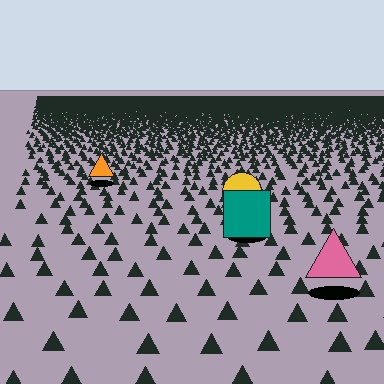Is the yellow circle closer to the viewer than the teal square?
No. The teal square is closer — you can tell from the texture gradient: the ground texture is coarser near it.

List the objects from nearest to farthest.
From nearest to farthest: the pink triangle, the teal square, the yellow circle, the orange triangle.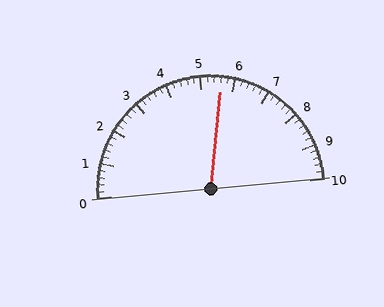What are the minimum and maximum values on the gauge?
The gauge ranges from 0 to 10.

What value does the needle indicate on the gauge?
The needle indicates approximately 5.6.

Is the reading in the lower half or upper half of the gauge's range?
The reading is in the upper half of the range (0 to 10).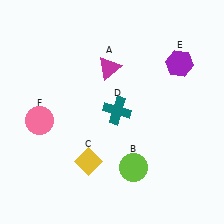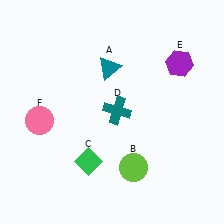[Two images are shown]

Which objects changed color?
A changed from magenta to teal. C changed from yellow to green.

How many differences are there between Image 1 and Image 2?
There are 2 differences between the two images.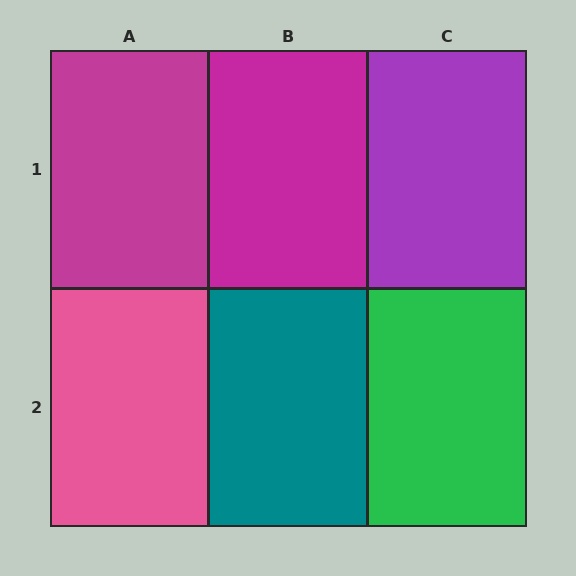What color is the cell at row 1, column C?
Purple.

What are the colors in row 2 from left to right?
Pink, teal, green.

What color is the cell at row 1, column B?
Magenta.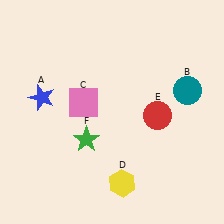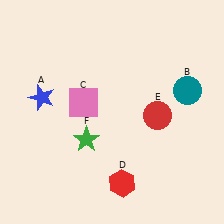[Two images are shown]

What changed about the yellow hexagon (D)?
In Image 1, D is yellow. In Image 2, it changed to red.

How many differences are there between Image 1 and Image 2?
There is 1 difference between the two images.